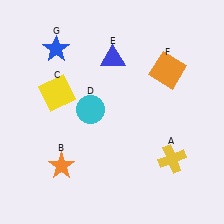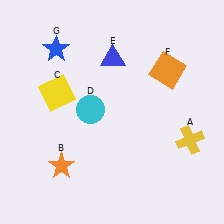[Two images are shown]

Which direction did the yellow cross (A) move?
The yellow cross (A) moved up.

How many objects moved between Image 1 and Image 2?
1 object moved between the two images.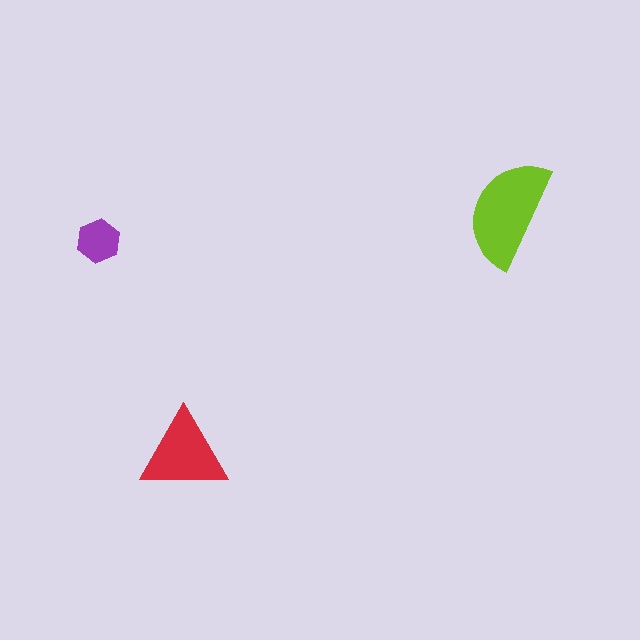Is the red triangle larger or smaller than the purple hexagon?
Larger.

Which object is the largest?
The lime semicircle.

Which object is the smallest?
The purple hexagon.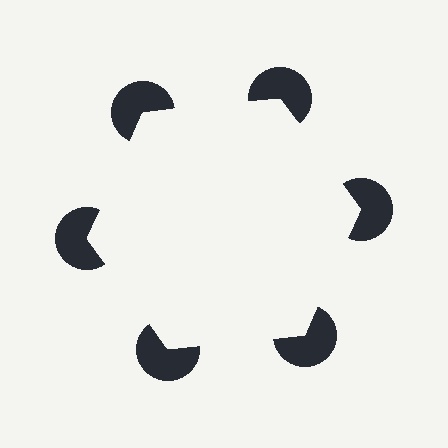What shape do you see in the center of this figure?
An illusory hexagon — its edges are inferred from the aligned wedge cuts in the pac-man discs, not physically drawn.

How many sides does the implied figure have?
6 sides.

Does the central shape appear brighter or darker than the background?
It typically appears slightly brighter than the background, even though no actual brightness change is drawn.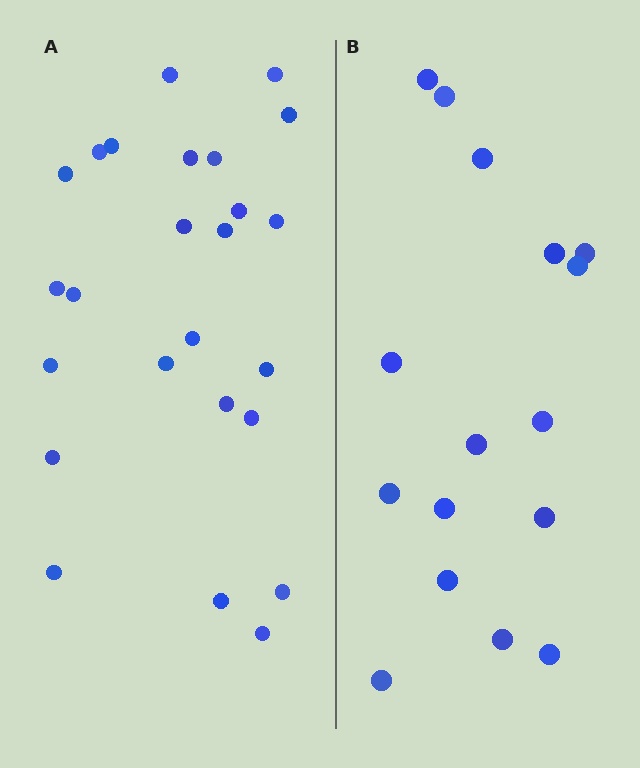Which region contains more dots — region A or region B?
Region A (the left region) has more dots.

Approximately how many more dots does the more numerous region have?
Region A has roughly 8 or so more dots than region B.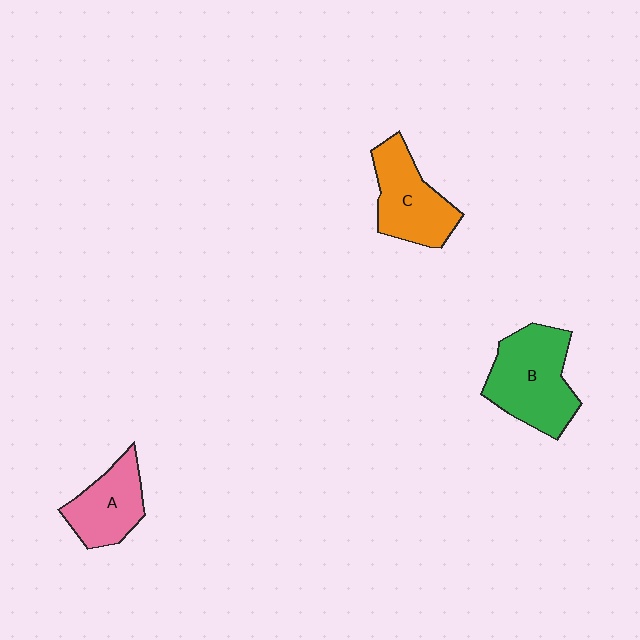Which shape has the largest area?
Shape B (green).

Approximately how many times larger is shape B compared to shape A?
Approximately 1.5 times.